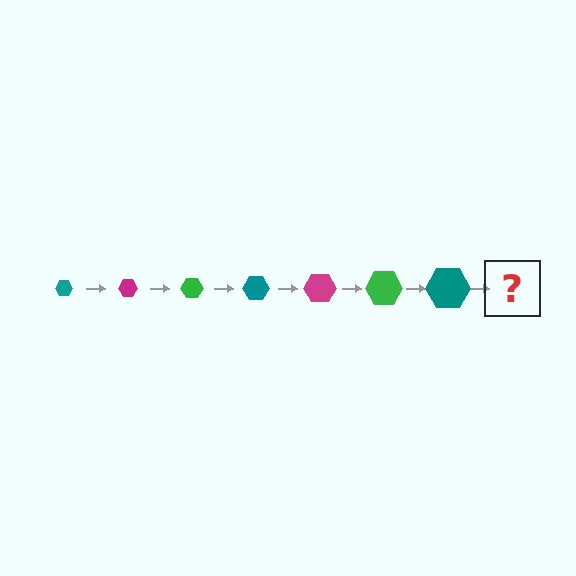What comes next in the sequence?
The next element should be a magenta hexagon, larger than the previous one.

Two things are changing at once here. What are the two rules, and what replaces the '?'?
The two rules are that the hexagon grows larger each step and the color cycles through teal, magenta, and green. The '?' should be a magenta hexagon, larger than the previous one.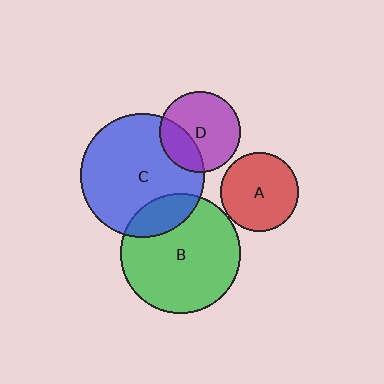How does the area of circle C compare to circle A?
Approximately 2.5 times.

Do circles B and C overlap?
Yes.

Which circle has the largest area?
Circle C (blue).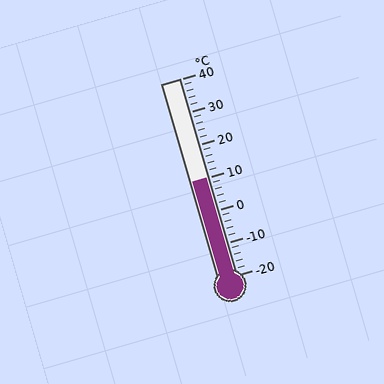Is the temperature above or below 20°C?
The temperature is below 20°C.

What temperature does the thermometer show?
The thermometer shows approximately 10°C.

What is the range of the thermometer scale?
The thermometer scale ranges from -20°C to 40°C.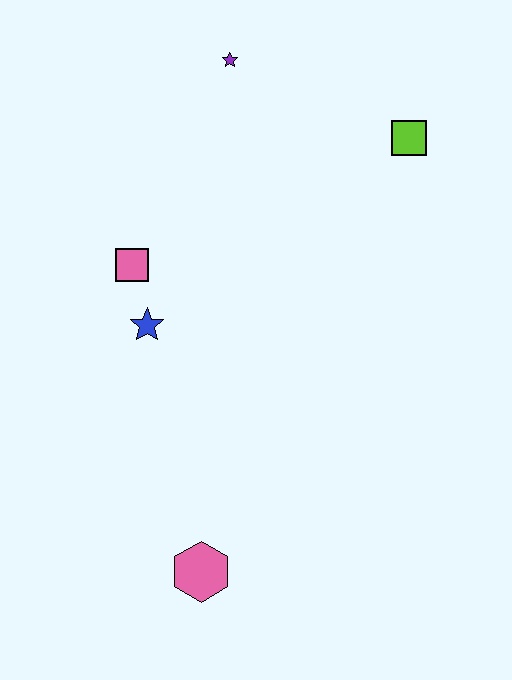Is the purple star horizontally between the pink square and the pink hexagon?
No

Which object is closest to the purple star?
The lime square is closest to the purple star.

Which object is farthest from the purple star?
The pink hexagon is farthest from the purple star.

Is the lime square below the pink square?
No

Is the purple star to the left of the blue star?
No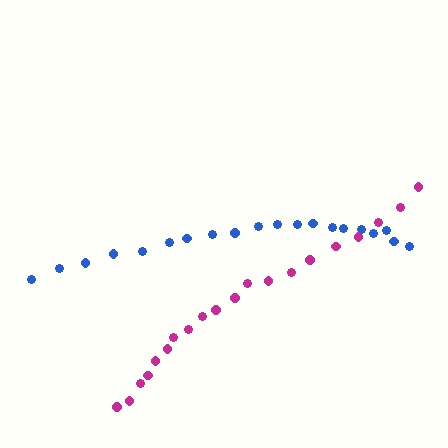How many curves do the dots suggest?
There are 2 distinct paths.